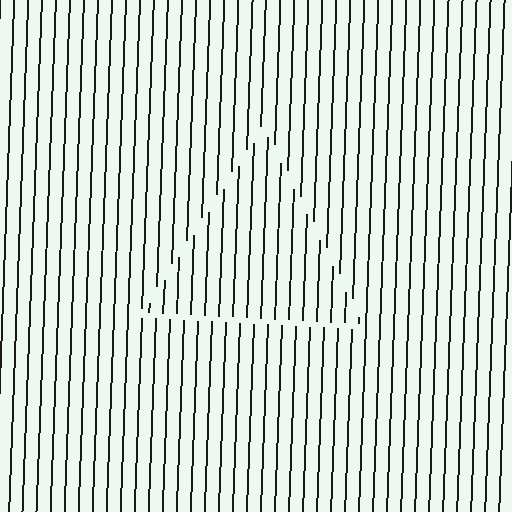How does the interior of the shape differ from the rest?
The interior of the shape contains the same grating, shifted by half a period — the contour is defined by the phase discontinuity where line-ends from the inner and outer gratings abut.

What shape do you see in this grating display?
An illusory triangle. The interior of the shape contains the same grating, shifted by half a period — the contour is defined by the phase discontinuity where line-ends from the inner and outer gratings abut.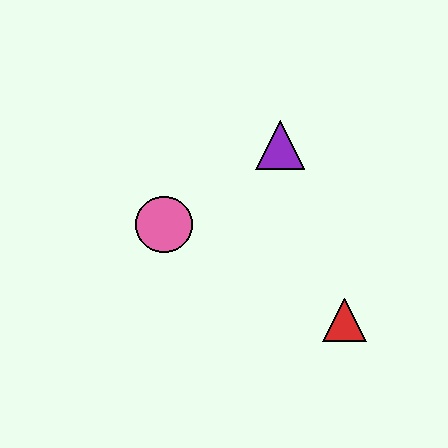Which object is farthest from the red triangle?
The pink circle is farthest from the red triangle.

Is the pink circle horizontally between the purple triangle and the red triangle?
No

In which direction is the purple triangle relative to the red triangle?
The purple triangle is above the red triangle.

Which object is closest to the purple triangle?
The pink circle is closest to the purple triangle.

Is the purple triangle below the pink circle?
No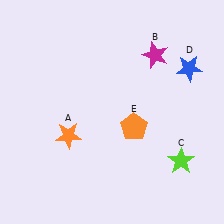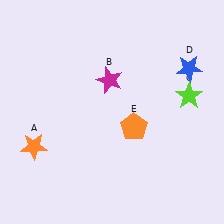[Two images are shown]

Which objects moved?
The objects that moved are: the orange star (A), the magenta star (B), the lime star (C).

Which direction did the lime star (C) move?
The lime star (C) moved up.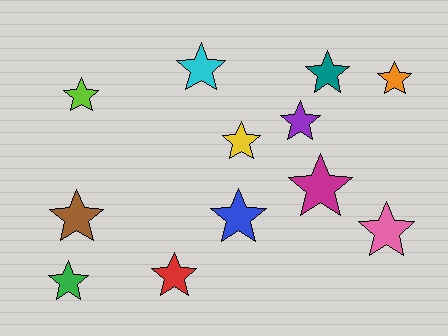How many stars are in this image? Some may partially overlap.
There are 12 stars.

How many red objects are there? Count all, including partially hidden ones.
There is 1 red object.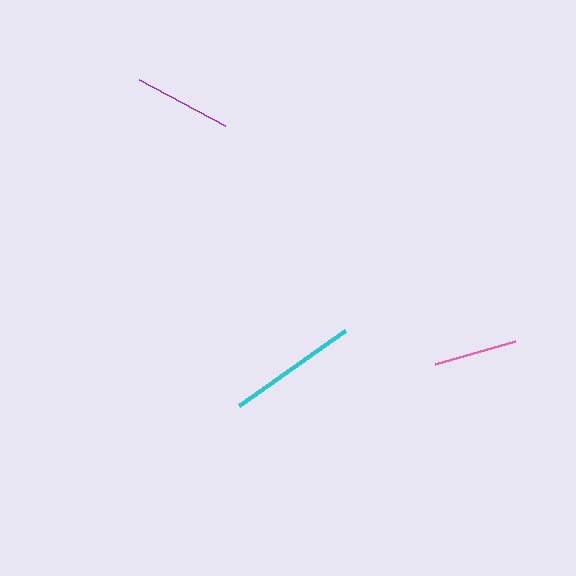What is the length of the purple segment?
The purple segment is approximately 97 pixels long.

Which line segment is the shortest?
The pink line is the shortest at approximately 83 pixels.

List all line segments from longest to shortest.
From longest to shortest: cyan, purple, pink.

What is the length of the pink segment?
The pink segment is approximately 83 pixels long.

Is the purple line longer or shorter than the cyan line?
The cyan line is longer than the purple line.